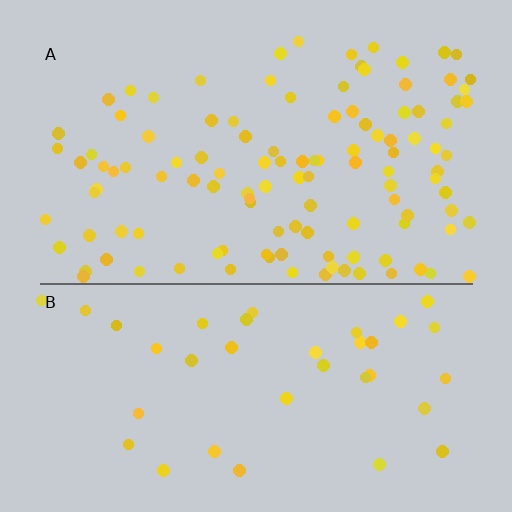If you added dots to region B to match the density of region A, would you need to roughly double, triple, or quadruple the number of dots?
Approximately triple.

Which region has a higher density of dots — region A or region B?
A (the top).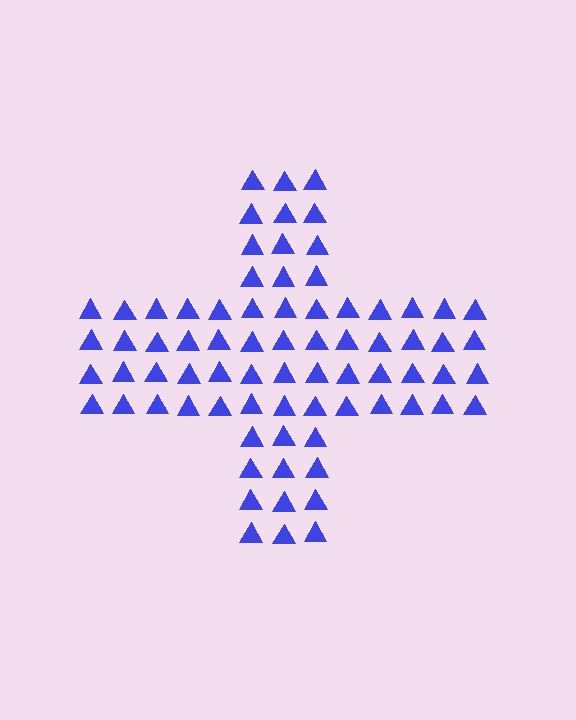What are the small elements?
The small elements are triangles.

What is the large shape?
The large shape is a cross.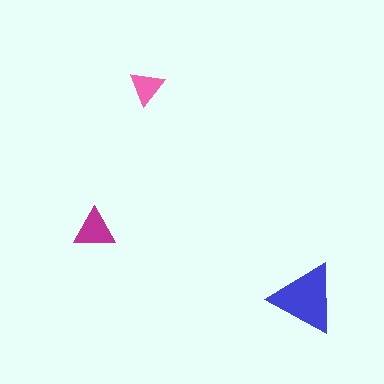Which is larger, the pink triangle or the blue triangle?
The blue one.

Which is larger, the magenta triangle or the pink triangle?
The magenta one.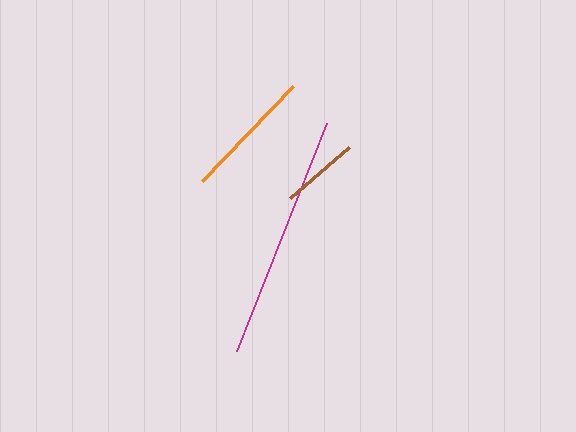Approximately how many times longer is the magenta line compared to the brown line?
The magenta line is approximately 3.2 times the length of the brown line.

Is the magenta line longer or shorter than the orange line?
The magenta line is longer than the orange line.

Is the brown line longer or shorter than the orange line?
The orange line is longer than the brown line.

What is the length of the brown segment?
The brown segment is approximately 78 pixels long.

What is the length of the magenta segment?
The magenta segment is approximately 246 pixels long.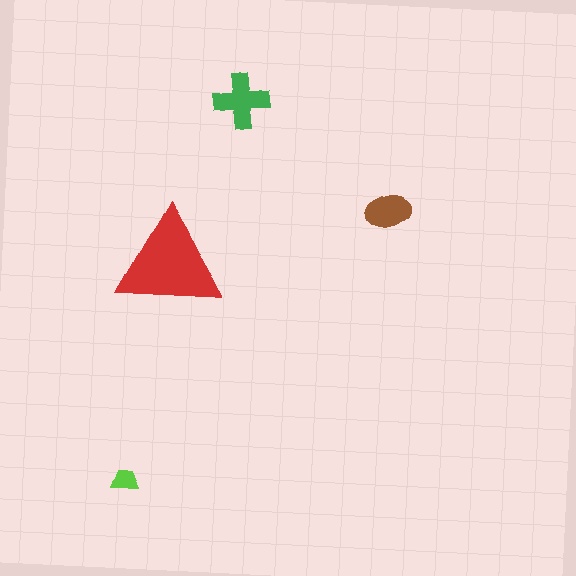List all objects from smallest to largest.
The lime trapezoid, the brown ellipse, the green cross, the red triangle.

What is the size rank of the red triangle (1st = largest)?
1st.